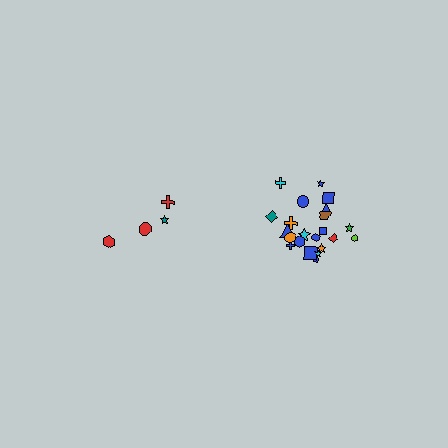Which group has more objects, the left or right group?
The right group.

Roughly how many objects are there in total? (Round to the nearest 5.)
Roughly 25 objects in total.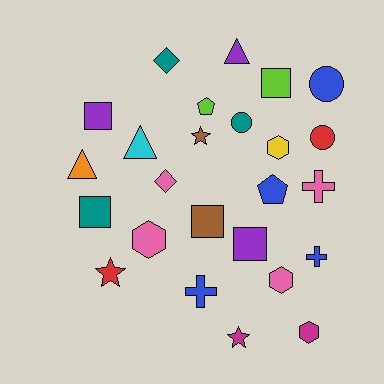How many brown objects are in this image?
There are 2 brown objects.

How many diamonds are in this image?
There are 2 diamonds.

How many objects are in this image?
There are 25 objects.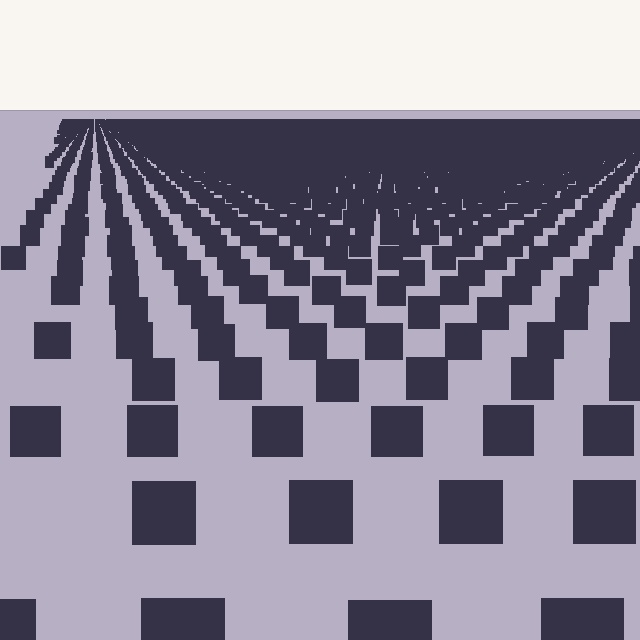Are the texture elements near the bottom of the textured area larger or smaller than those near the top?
Larger. Near the bottom, elements are closer to the viewer and appear at a bigger on-screen size.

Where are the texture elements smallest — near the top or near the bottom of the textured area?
Near the top.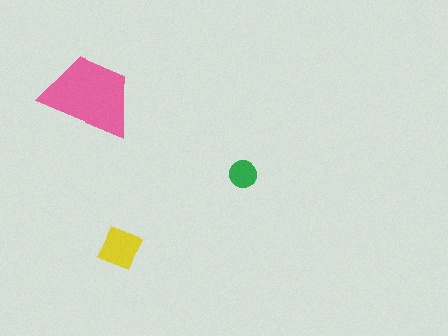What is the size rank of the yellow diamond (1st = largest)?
2nd.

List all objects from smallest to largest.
The green circle, the yellow diamond, the pink trapezoid.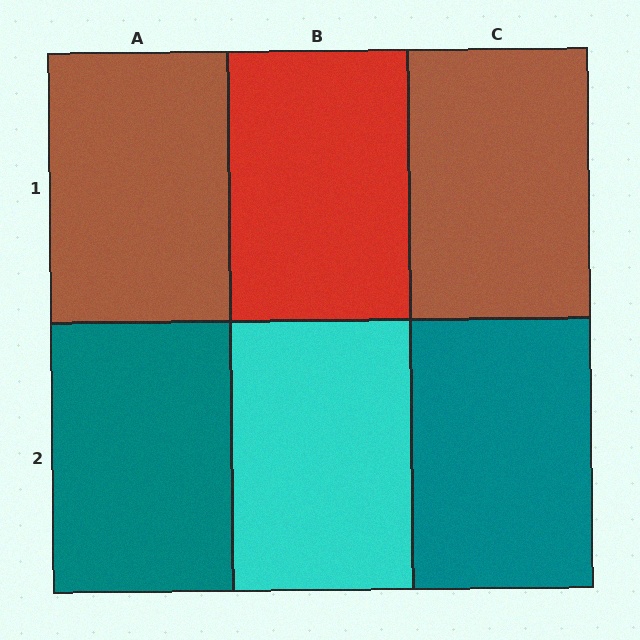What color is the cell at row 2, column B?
Cyan.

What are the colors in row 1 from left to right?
Brown, red, brown.